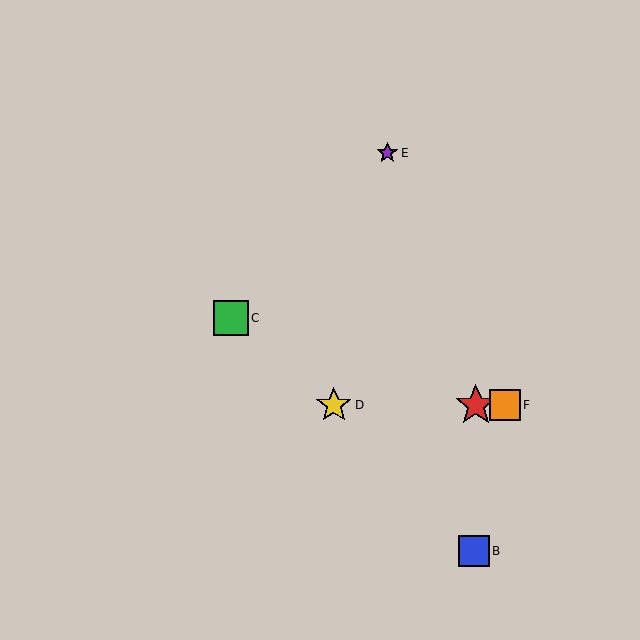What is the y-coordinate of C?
Object C is at y≈318.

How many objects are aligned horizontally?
3 objects (A, D, F) are aligned horizontally.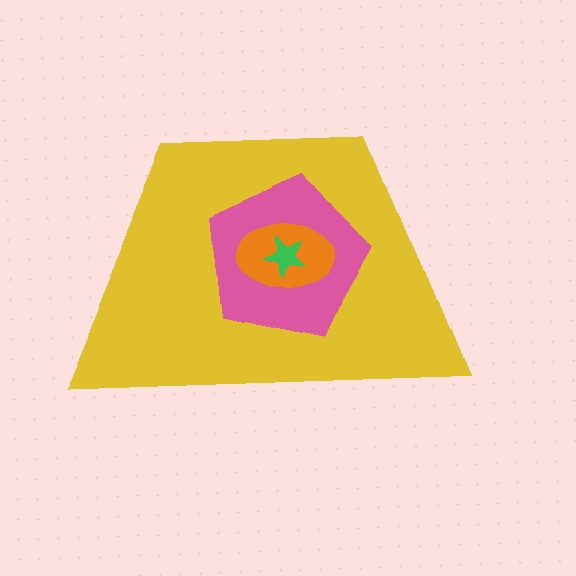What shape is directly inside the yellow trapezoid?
The pink pentagon.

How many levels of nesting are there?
4.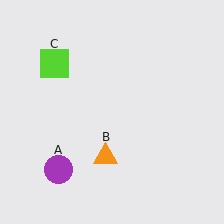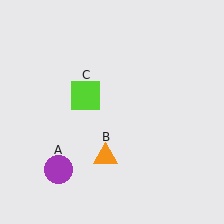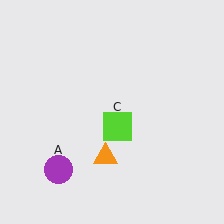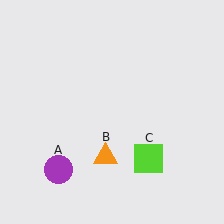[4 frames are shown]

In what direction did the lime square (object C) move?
The lime square (object C) moved down and to the right.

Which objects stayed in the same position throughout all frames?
Purple circle (object A) and orange triangle (object B) remained stationary.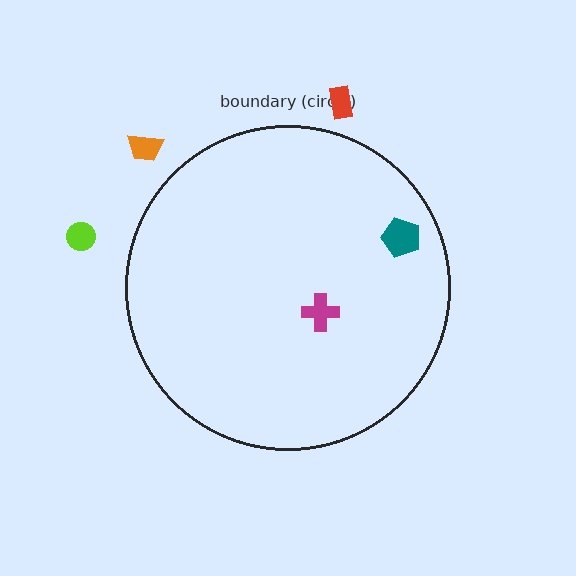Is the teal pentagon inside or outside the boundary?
Inside.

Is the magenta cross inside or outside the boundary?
Inside.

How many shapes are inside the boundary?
2 inside, 3 outside.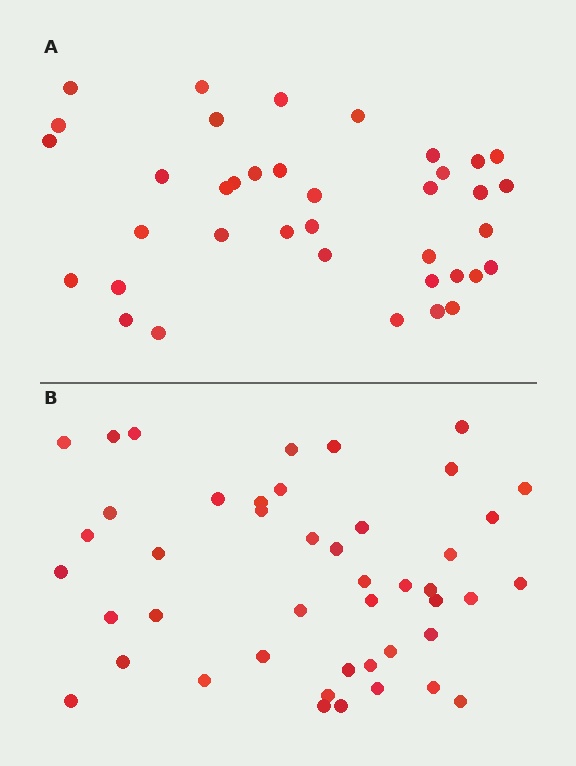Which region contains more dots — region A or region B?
Region B (the bottom region) has more dots.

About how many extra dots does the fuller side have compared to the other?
Region B has roughly 8 or so more dots than region A.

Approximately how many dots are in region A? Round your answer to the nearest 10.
About 40 dots. (The exact count is 38, which rounds to 40.)